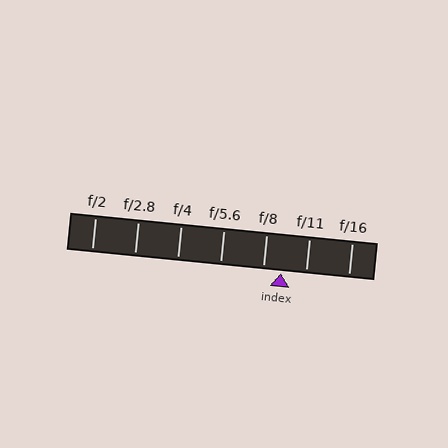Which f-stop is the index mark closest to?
The index mark is closest to f/8.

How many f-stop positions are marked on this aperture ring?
There are 7 f-stop positions marked.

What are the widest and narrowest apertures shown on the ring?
The widest aperture shown is f/2 and the narrowest is f/16.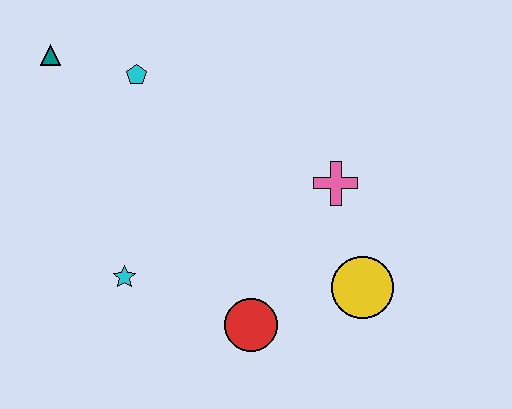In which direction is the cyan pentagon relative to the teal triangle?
The cyan pentagon is to the right of the teal triangle.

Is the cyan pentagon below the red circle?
No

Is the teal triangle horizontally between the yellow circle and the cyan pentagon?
No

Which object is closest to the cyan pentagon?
The teal triangle is closest to the cyan pentagon.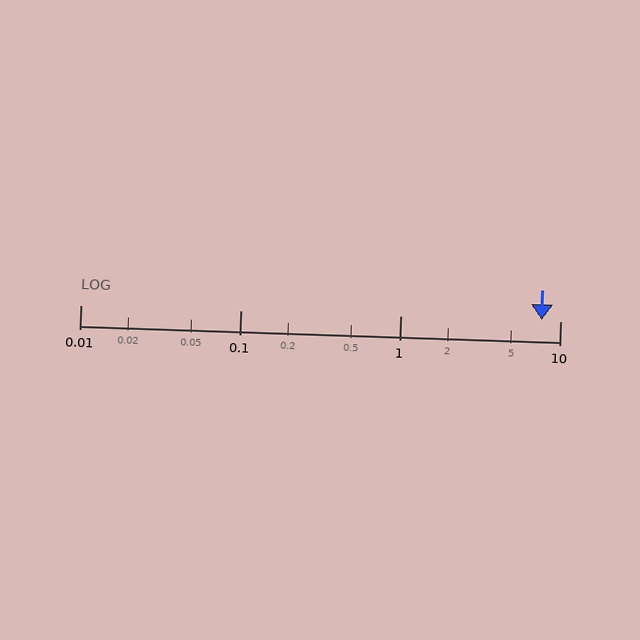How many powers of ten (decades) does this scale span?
The scale spans 3 decades, from 0.01 to 10.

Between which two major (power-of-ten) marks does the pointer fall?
The pointer is between 1 and 10.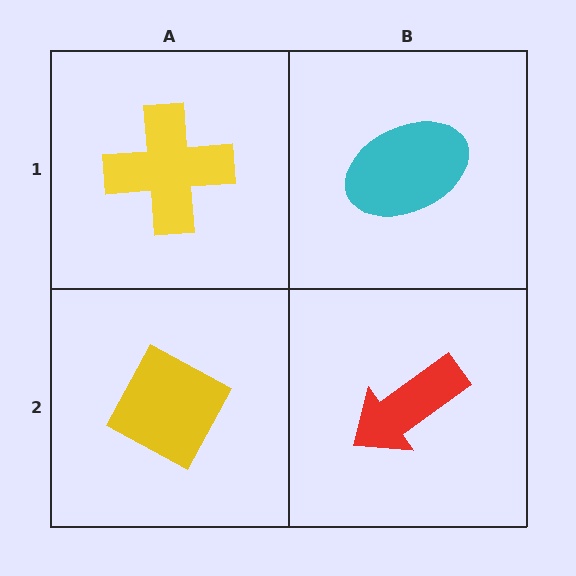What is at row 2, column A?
A yellow diamond.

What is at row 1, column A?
A yellow cross.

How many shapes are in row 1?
2 shapes.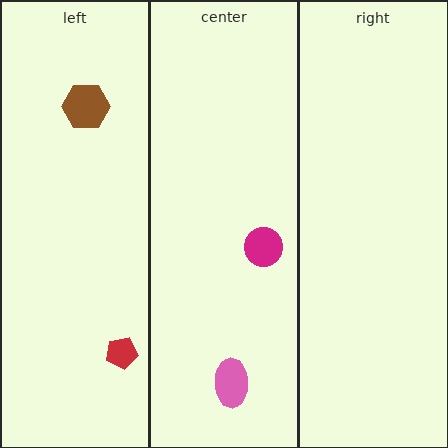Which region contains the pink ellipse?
The center region.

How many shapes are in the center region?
2.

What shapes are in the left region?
The brown hexagon, the red pentagon.